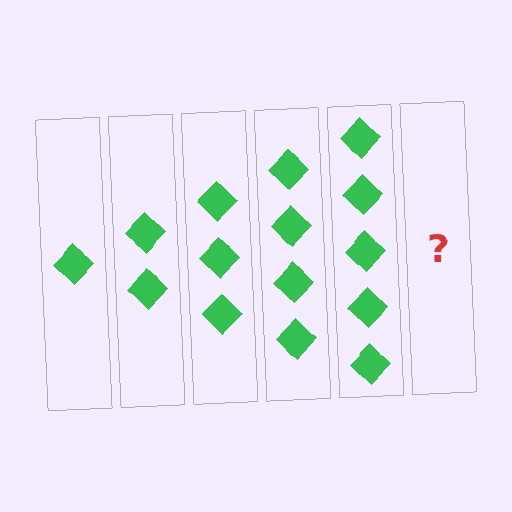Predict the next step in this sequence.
The next step is 6 diamonds.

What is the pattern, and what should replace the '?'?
The pattern is that each step adds one more diamond. The '?' should be 6 diamonds.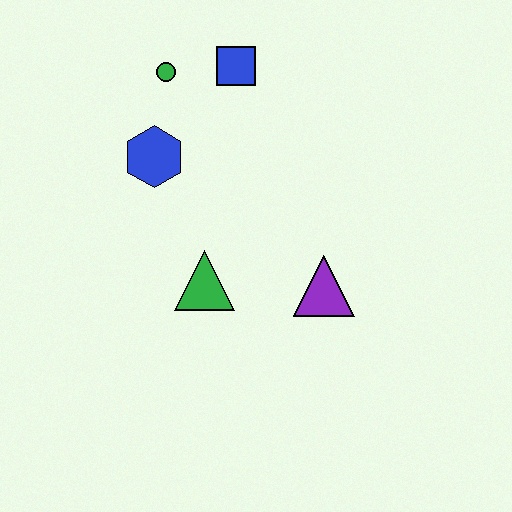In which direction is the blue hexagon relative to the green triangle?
The blue hexagon is above the green triangle.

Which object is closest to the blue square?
The green circle is closest to the blue square.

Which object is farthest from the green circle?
The purple triangle is farthest from the green circle.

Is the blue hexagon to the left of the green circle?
Yes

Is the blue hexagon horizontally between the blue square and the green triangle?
No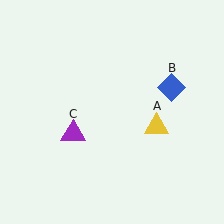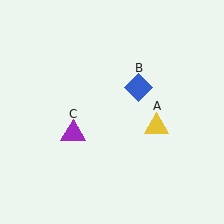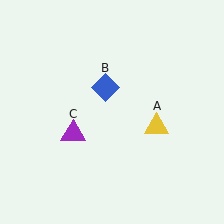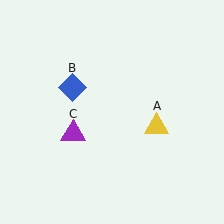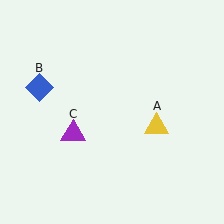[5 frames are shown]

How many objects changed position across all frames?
1 object changed position: blue diamond (object B).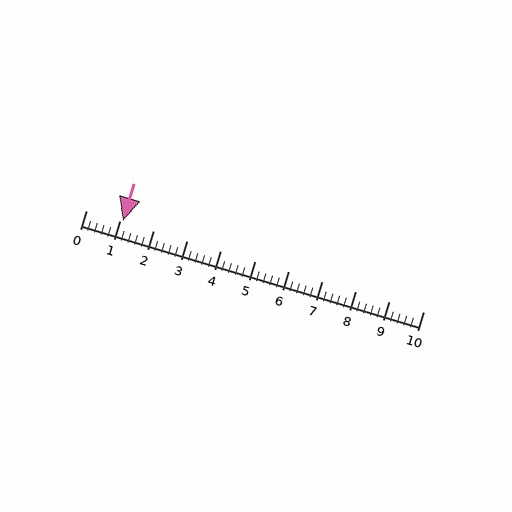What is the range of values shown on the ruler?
The ruler shows values from 0 to 10.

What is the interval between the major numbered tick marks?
The major tick marks are spaced 1 units apart.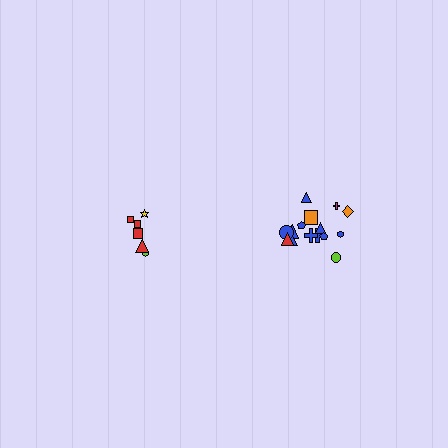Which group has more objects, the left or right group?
The right group.